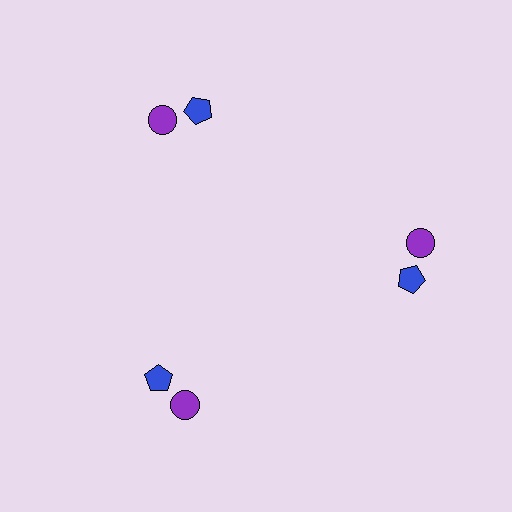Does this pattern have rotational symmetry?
Yes, this pattern has 3-fold rotational symmetry. It looks the same after rotating 120 degrees around the center.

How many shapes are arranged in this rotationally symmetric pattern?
There are 6 shapes, arranged in 3 groups of 2.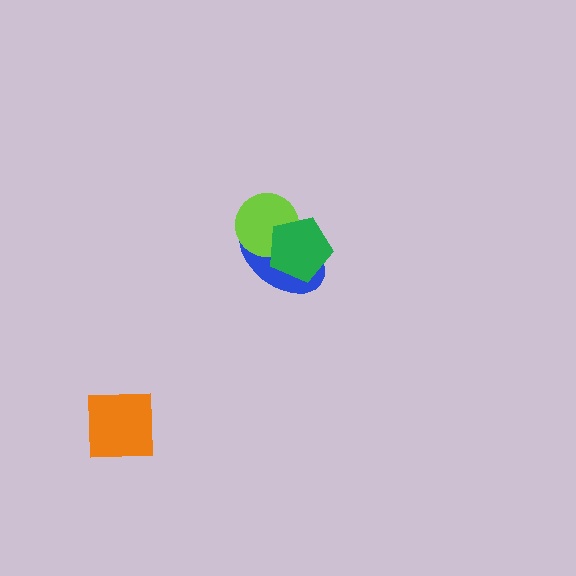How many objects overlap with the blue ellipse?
2 objects overlap with the blue ellipse.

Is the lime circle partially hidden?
Yes, it is partially covered by another shape.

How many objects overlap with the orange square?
0 objects overlap with the orange square.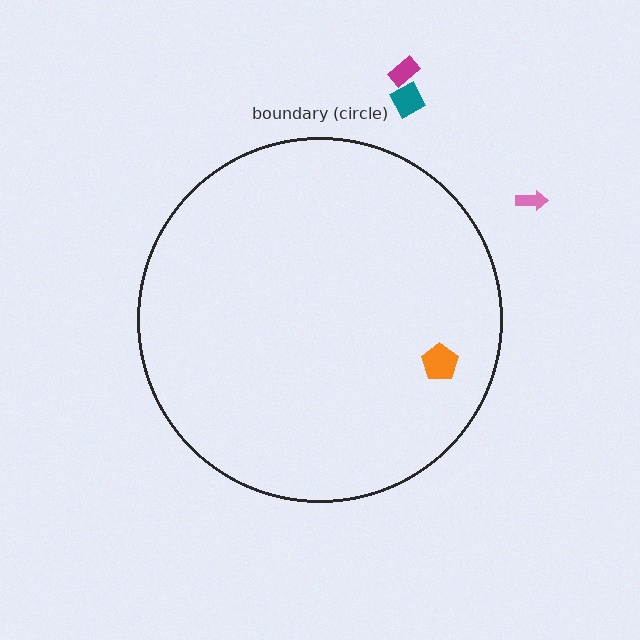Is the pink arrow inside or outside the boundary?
Outside.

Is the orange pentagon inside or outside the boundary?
Inside.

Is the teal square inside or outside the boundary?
Outside.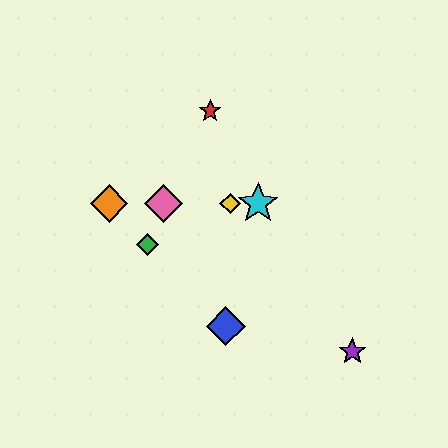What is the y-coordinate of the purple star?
The purple star is at y≈351.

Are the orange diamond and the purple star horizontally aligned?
No, the orange diamond is at y≈204 and the purple star is at y≈351.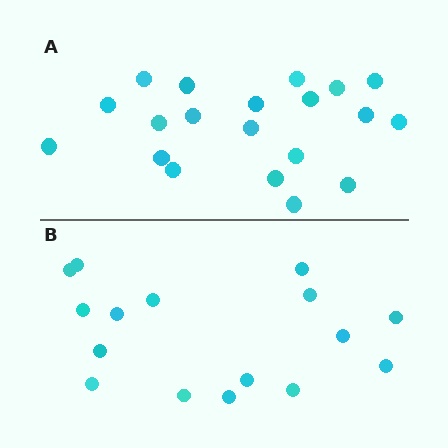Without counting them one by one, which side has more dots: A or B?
Region A (the top region) has more dots.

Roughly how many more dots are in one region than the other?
Region A has about 4 more dots than region B.